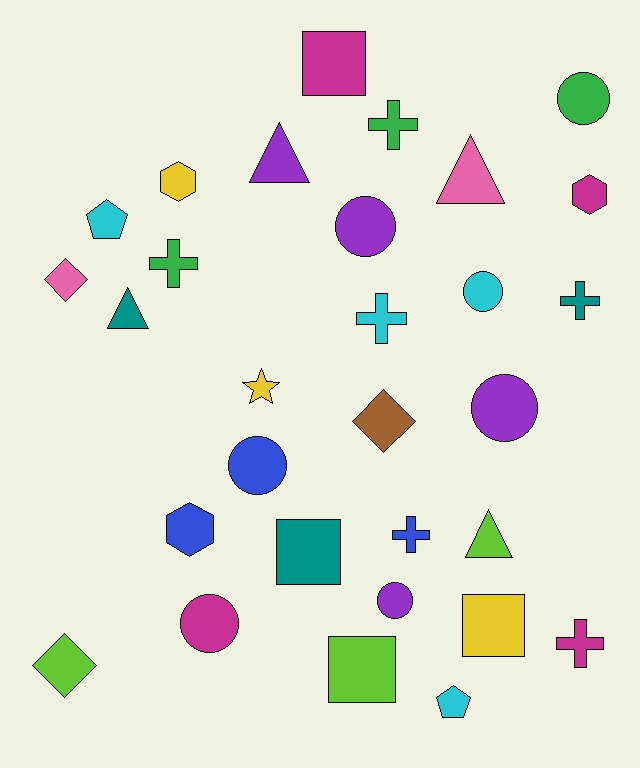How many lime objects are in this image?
There are 3 lime objects.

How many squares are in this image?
There are 4 squares.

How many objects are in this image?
There are 30 objects.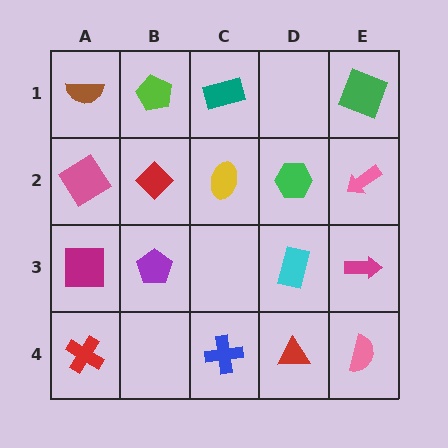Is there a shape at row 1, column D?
No, that cell is empty.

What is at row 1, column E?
A green square.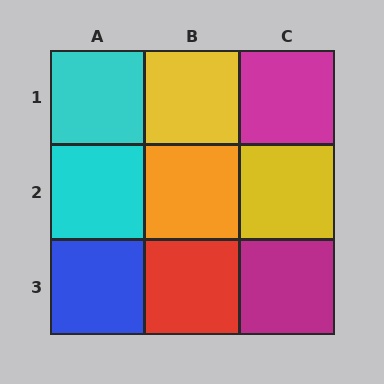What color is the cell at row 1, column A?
Cyan.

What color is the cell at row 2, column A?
Cyan.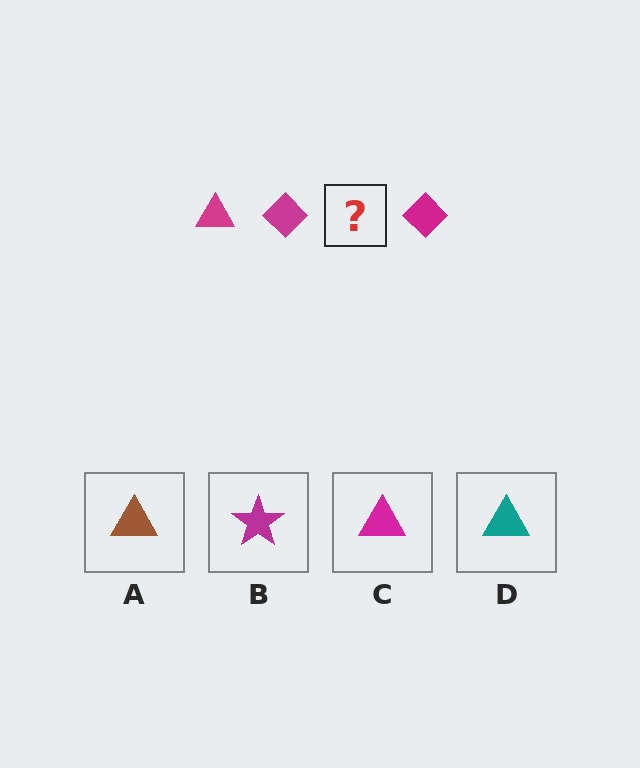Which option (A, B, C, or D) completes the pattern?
C.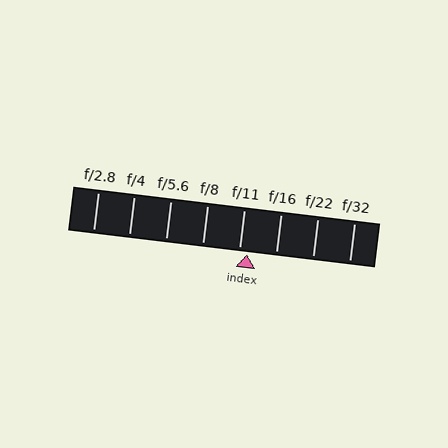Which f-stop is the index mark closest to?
The index mark is closest to f/11.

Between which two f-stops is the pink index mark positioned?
The index mark is between f/11 and f/16.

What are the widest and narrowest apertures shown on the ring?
The widest aperture shown is f/2.8 and the narrowest is f/32.